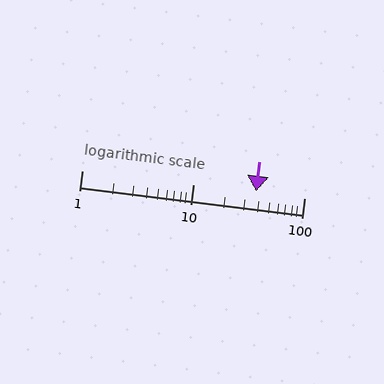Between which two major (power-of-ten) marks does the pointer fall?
The pointer is between 10 and 100.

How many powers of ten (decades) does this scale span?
The scale spans 2 decades, from 1 to 100.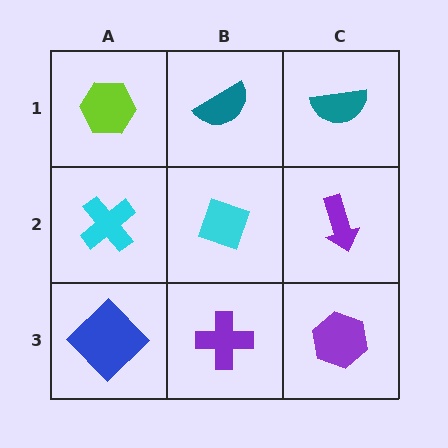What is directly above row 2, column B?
A teal semicircle.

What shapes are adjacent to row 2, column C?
A teal semicircle (row 1, column C), a purple hexagon (row 3, column C), a cyan diamond (row 2, column B).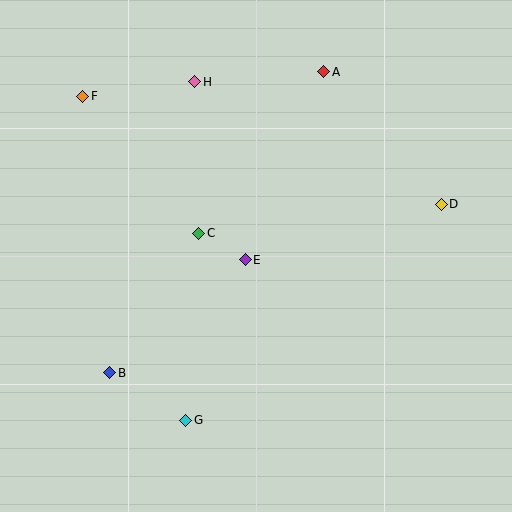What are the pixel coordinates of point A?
Point A is at (324, 72).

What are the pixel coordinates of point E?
Point E is at (245, 260).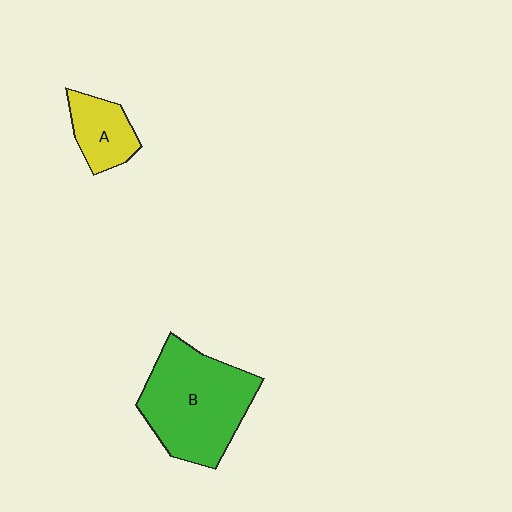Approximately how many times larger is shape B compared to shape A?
Approximately 2.5 times.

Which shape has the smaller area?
Shape A (yellow).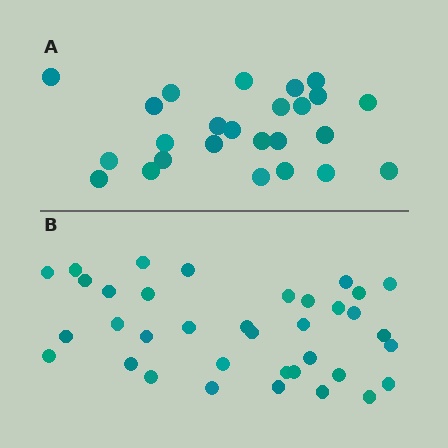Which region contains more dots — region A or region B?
Region B (the bottom region) has more dots.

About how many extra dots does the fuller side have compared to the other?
Region B has roughly 12 or so more dots than region A.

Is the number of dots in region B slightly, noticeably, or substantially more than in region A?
Region B has noticeably more, but not dramatically so. The ratio is roughly 1.4 to 1.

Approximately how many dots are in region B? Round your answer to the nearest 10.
About 40 dots. (The exact count is 36, which rounds to 40.)